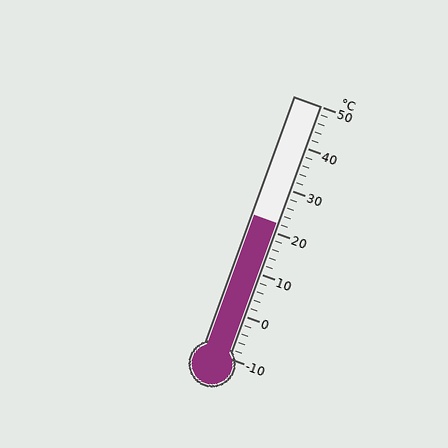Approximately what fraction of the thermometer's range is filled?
The thermometer is filled to approximately 55% of its range.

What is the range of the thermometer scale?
The thermometer scale ranges from -10°C to 50°C.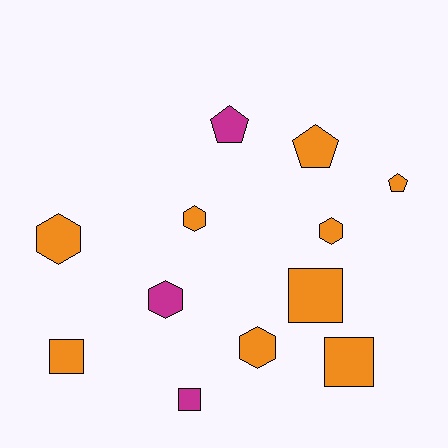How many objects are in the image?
There are 12 objects.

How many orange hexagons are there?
There are 4 orange hexagons.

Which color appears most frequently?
Orange, with 9 objects.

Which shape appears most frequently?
Hexagon, with 5 objects.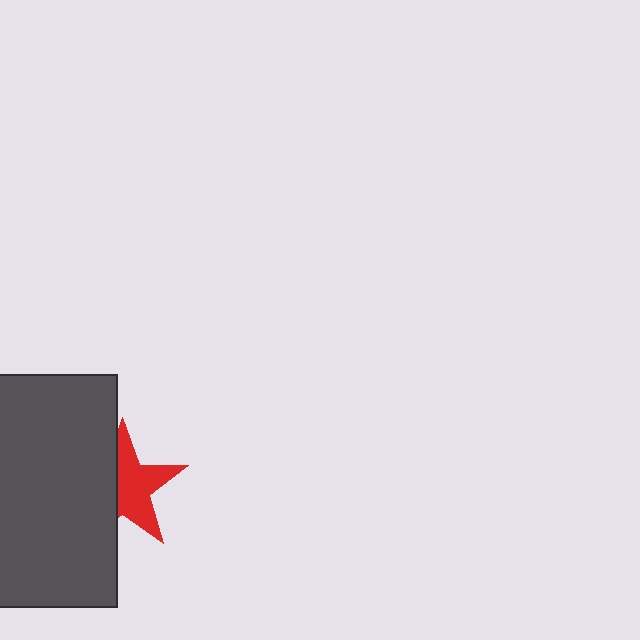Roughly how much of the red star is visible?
About half of it is visible (roughly 59%).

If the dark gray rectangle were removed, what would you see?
You would see the complete red star.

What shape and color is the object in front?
The object in front is a dark gray rectangle.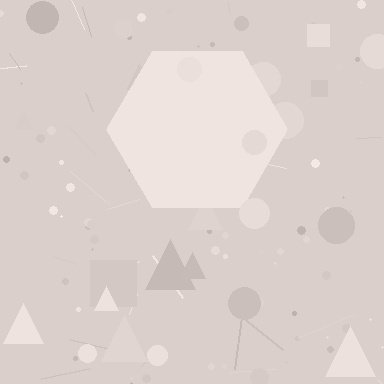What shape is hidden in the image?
A hexagon is hidden in the image.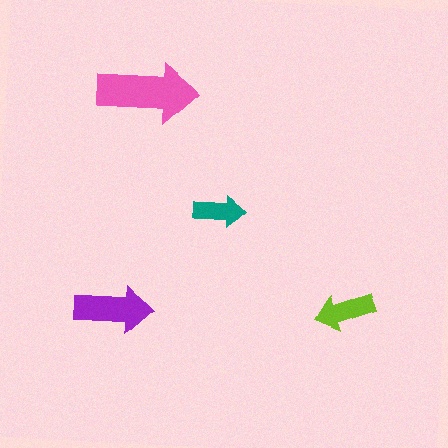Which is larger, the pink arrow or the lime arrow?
The pink one.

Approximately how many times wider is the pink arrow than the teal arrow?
About 2 times wider.